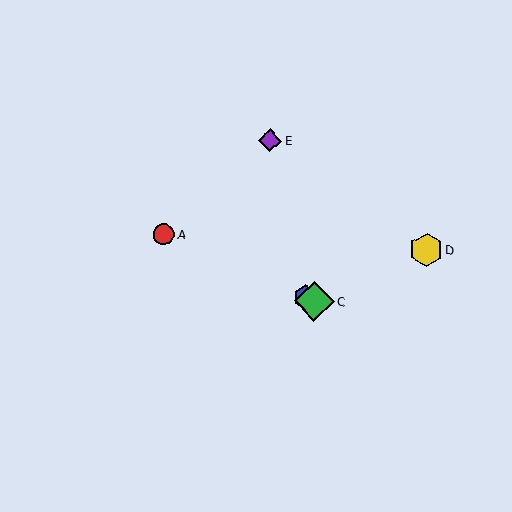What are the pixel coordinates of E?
Object E is at (270, 141).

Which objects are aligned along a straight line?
Objects A, B, C are aligned along a straight line.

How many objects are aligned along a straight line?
3 objects (A, B, C) are aligned along a straight line.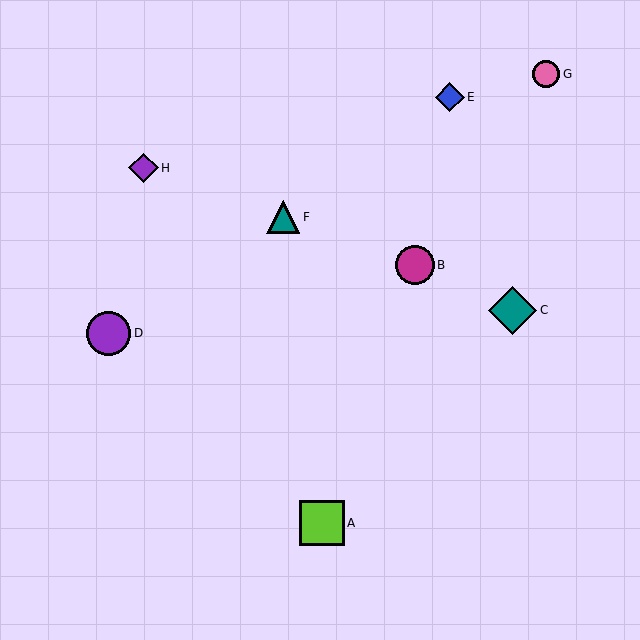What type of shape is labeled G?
Shape G is a pink circle.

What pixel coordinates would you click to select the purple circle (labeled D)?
Click at (109, 333) to select the purple circle D.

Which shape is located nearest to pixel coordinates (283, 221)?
The teal triangle (labeled F) at (283, 217) is nearest to that location.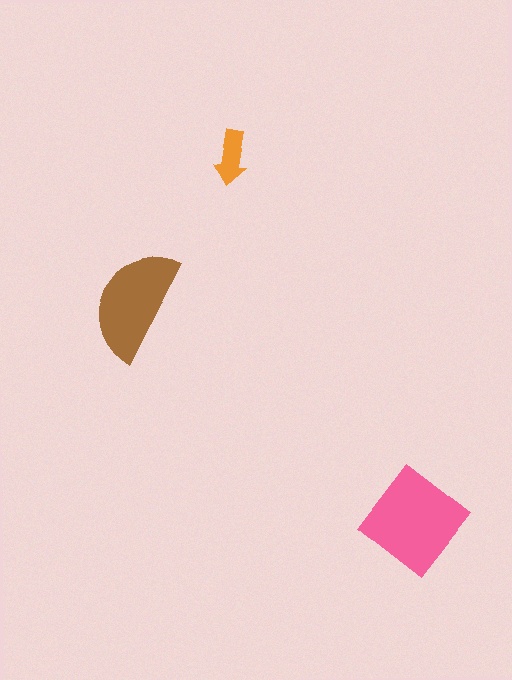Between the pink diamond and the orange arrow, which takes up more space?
The pink diamond.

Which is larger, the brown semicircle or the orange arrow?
The brown semicircle.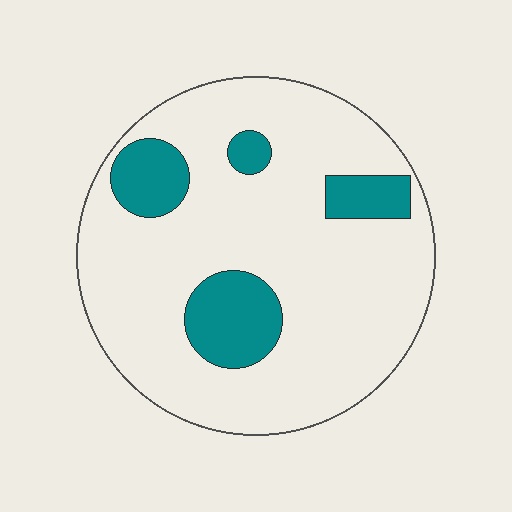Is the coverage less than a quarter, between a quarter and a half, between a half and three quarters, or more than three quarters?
Less than a quarter.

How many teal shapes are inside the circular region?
4.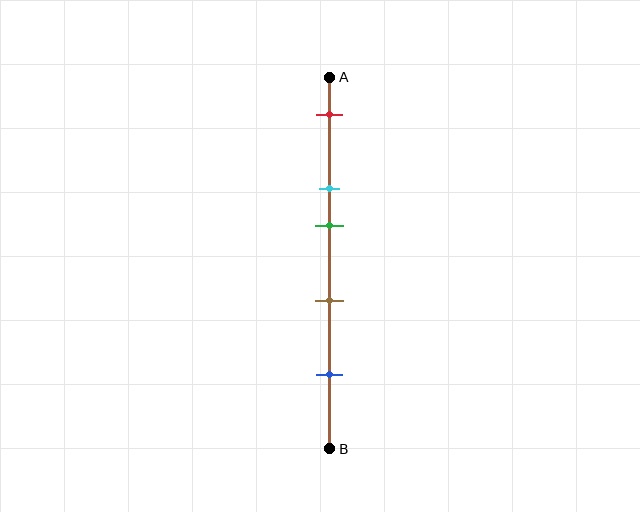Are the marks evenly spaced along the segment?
No, the marks are not evenly spaced.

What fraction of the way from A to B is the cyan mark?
The cyan mark is approximately 30% (0.3) of the way from A to B.